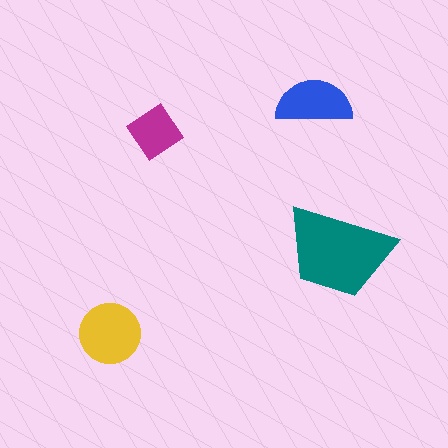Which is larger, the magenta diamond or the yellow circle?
The yellow circle.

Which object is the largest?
The teal trapezoid.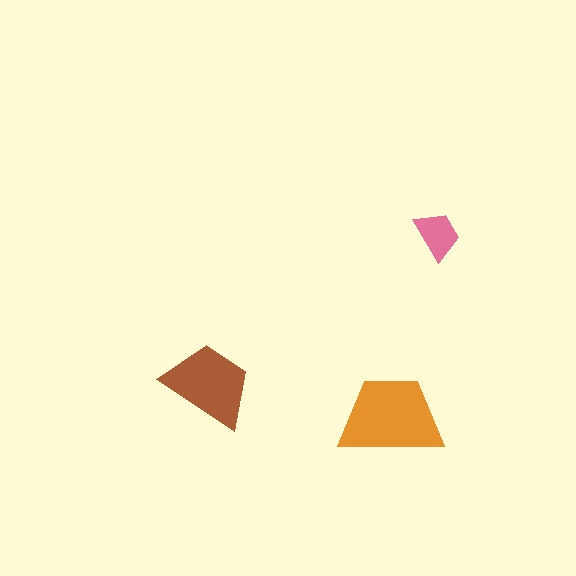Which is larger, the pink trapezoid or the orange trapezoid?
The orange one.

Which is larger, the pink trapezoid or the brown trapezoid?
The brown one.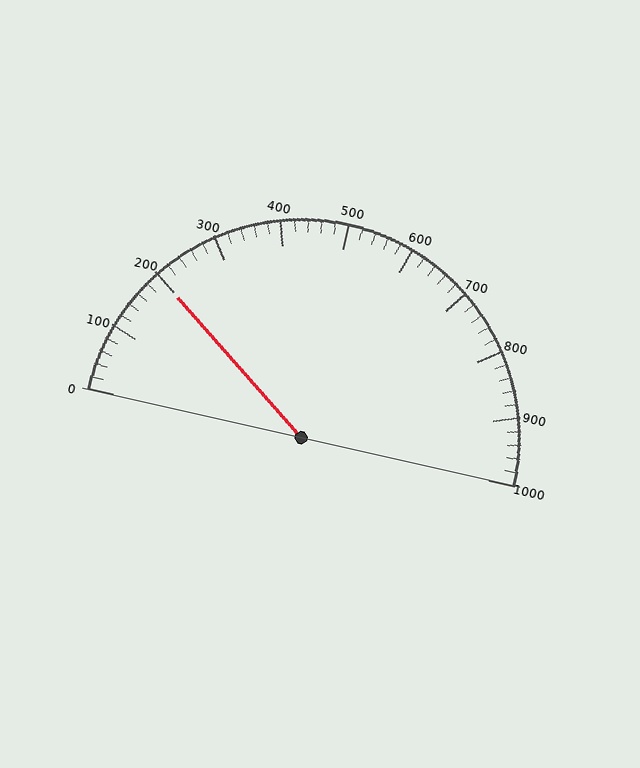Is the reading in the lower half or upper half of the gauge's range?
The reading is in the lower half of the range (0 to 1000).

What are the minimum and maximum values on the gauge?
The gauge ranges from 0 to 1000.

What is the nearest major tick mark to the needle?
The nearest major tick mark is 200.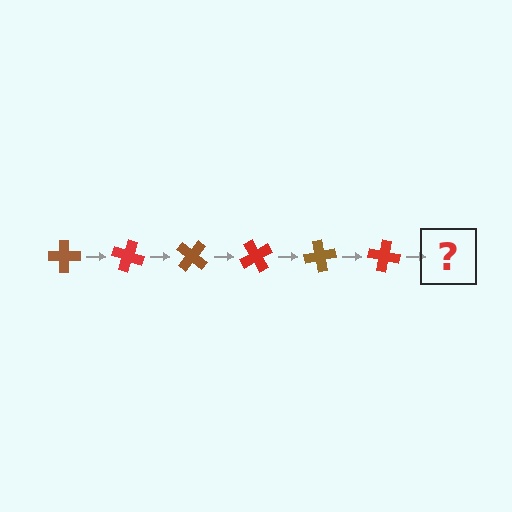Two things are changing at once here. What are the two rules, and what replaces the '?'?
The two rules are that it rotates 20 degrees each step and the color cycles through brown and red. The '?' should be a brown cross, rotated 120 degrees from the start.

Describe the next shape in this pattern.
It should be a brown cross, rotated 120 degrees from the start.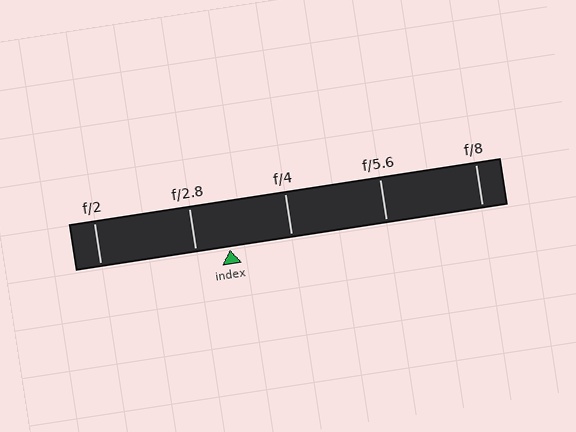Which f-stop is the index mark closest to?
The index mark is closest to f/2.8.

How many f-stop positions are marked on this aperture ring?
There are 5 f-stop positions marked.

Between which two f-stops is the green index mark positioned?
The index mark is between f/2.8 and f/4.